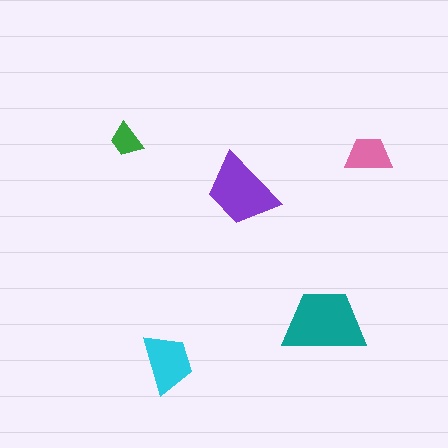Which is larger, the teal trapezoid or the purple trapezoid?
The teal one.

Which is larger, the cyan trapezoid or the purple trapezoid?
The purple one.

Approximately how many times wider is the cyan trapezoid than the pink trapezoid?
About 1.5 times wider.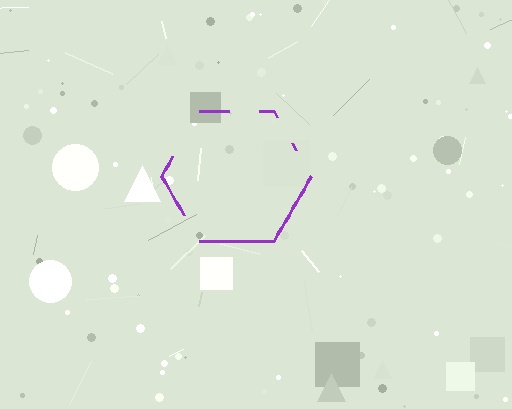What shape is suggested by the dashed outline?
The dashed outline suggests a hexagon.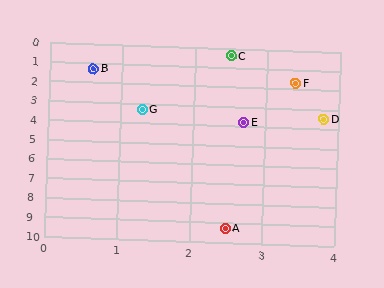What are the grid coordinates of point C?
Point C is at approximately (2.5, 0.4).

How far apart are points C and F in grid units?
Points C and F are about 1.6 grid units apart.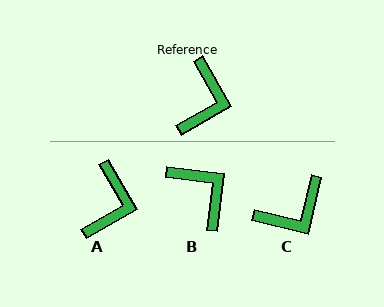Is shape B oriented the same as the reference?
No, it is off by about 54 degrees.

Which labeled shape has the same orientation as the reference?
A.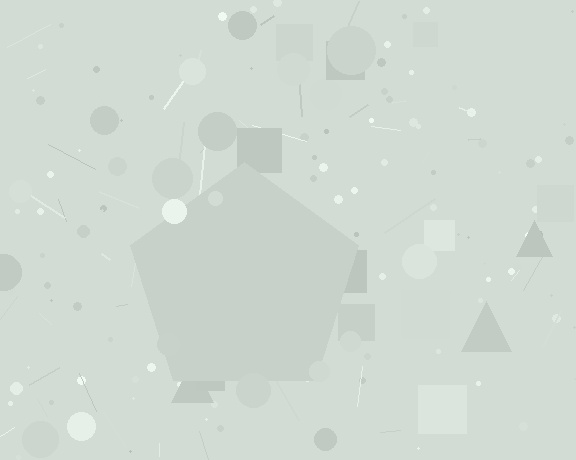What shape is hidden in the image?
A pentagon is hidden in the image.